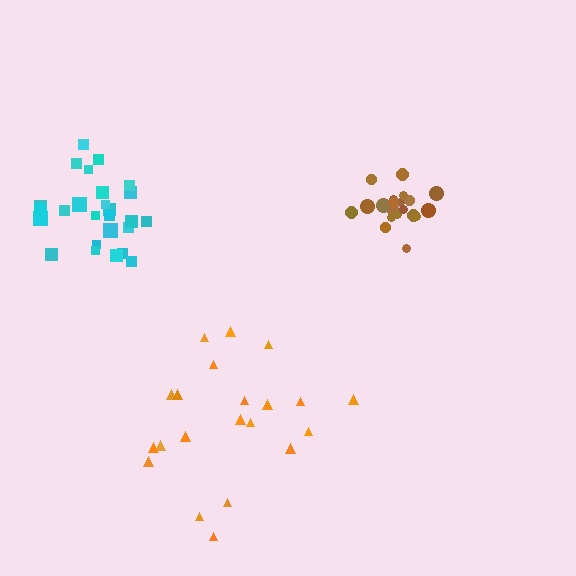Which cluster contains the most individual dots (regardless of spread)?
Cyan (26).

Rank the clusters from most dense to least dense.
brown, cyan, orange.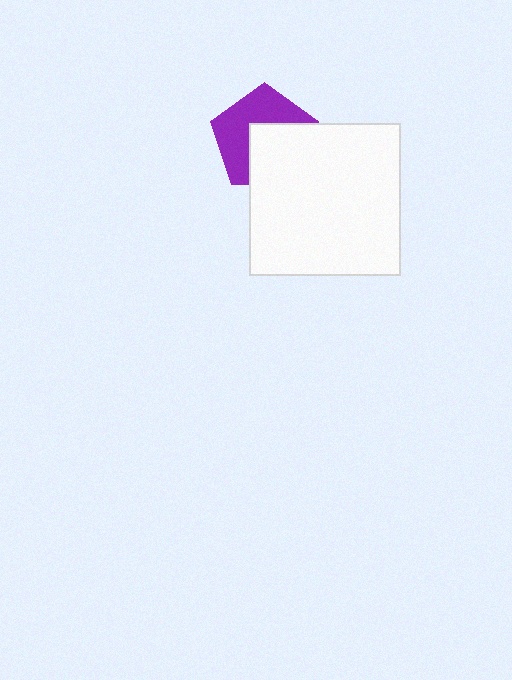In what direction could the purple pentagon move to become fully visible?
The purple pentagon could move toward the upper-left. That would shift it out from behind the white square entirely.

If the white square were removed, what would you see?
You would see the complete purple pentagon.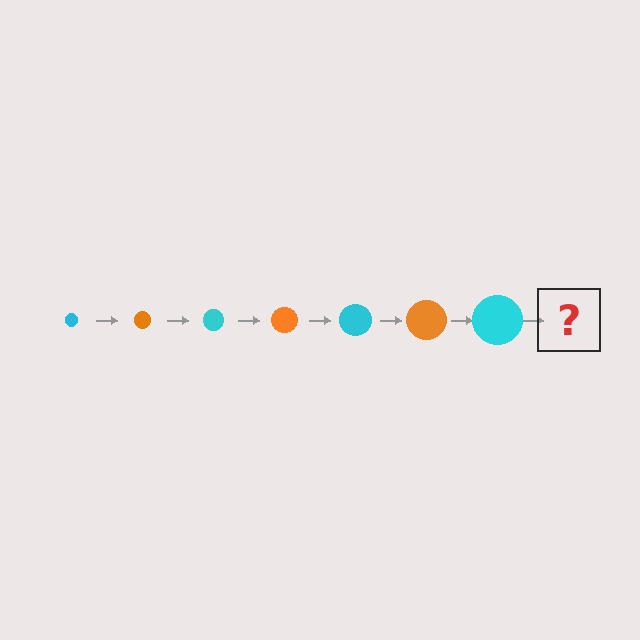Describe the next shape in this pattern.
It should be an orange circle, larger than the previous one.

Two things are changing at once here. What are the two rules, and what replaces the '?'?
The two rules are that the circle grows larger each step and the color cycles through cyan and orange. The '?' should be an orange circle, larger than the previous one.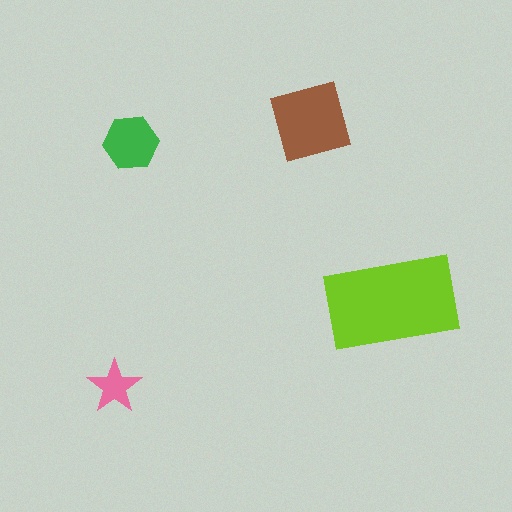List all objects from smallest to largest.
The pink star, the green hexagon, the brown diamond, the lime rectangle.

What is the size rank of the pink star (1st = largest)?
4th.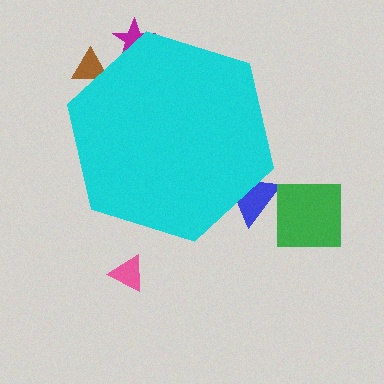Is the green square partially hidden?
No, the green square is fully visible.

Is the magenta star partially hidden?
Yes, the magenta star is partially hidden behind the cyan hexagon.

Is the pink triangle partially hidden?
No, the pink triangle is fully visible.